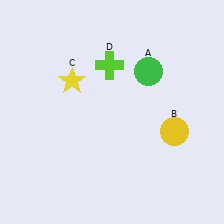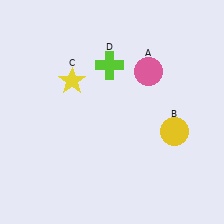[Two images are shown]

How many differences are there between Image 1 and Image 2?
There is 1 difference between the two images.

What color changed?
The circle (A) changed from green in Image 1 to pink in Image 2.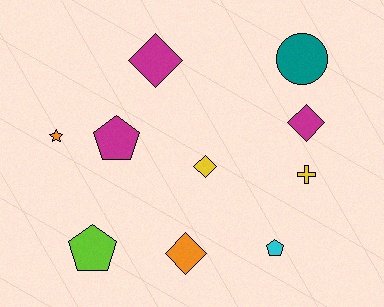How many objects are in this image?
There are 10 objects.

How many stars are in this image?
There is 1 star.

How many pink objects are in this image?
There are no pink objects.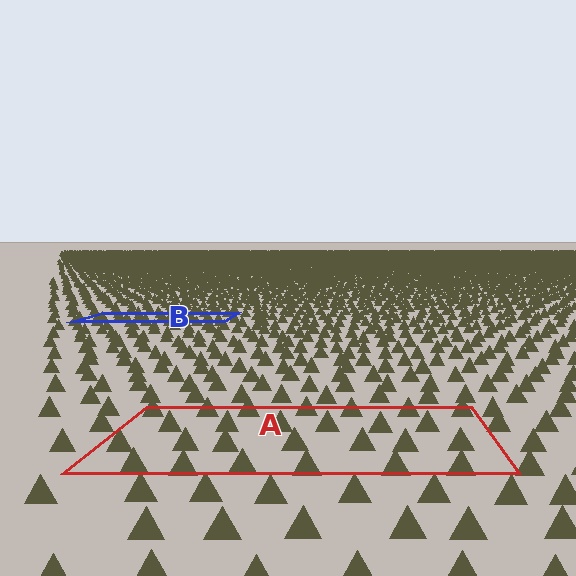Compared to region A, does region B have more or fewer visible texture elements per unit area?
Region B has more texture elements per unit area — they are packed more densely because it is farther away.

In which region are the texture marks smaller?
The texture marks are smaller in region B, because it is farther away.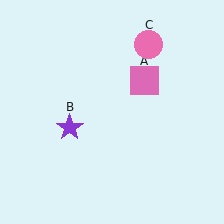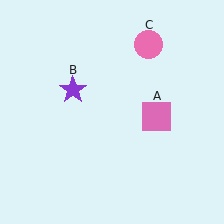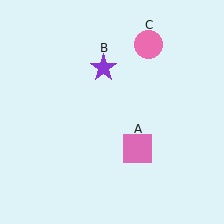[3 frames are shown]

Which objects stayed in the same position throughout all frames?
Pink circle (object C) remained stationary.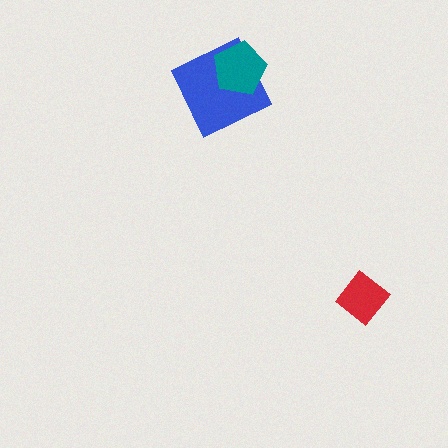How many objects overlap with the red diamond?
0 objects overlap with the red diamond.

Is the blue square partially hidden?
Yes, it is partially covered by another shape.